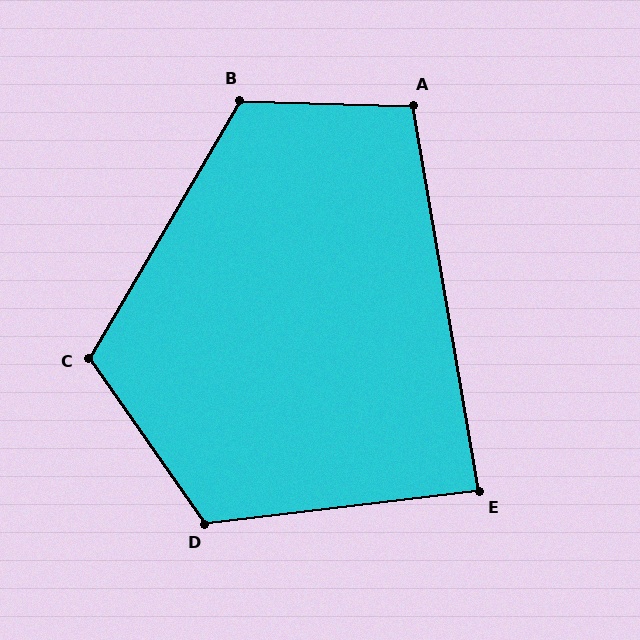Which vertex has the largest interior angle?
B, at approximately 118 degrees.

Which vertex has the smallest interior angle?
E, at approximately 87 degrees.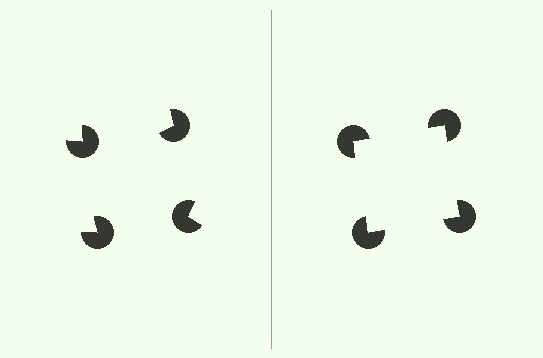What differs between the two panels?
The pac-man discs are positioned identically on both sides; only the wedge orientations differ. On the right they align to a square; on the left they are misaligned.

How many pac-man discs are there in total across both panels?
8 — 4 on each side.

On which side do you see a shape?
An illusory square appears on the right side. On the left side the wedge cuts are rotated, so no coherent shape forms.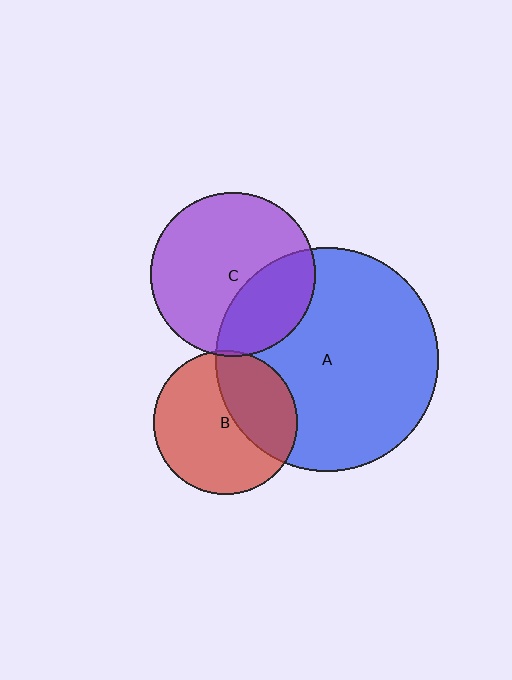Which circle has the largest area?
Circle A (blue).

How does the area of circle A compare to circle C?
Approximately 1.9 times.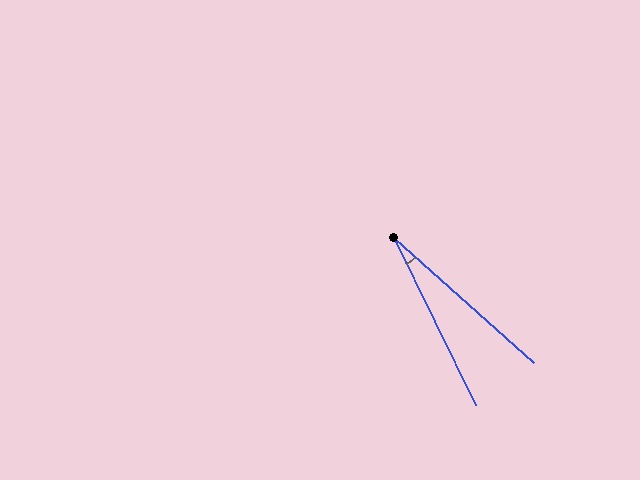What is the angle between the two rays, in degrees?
Approximately 22 degrees.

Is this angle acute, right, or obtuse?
It is acute.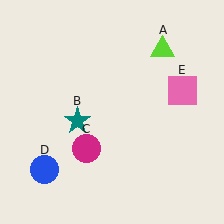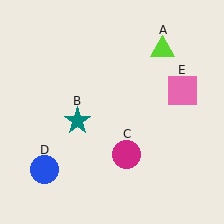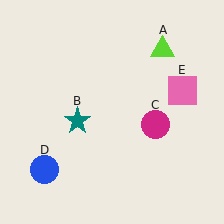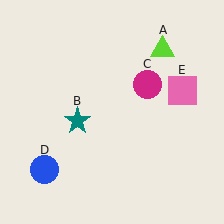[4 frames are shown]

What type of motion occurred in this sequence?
The magenta circle (object C) rotated counterclockwise around the center of the scene.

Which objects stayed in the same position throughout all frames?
Lime triangle (object A) and teal star (object B) and blue circle (object D) and pink square (object E) remained stationary.